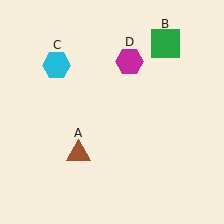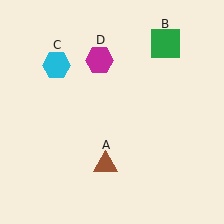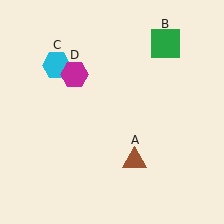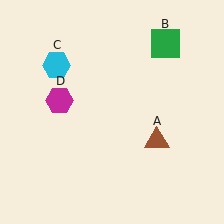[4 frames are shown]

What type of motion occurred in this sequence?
The brown triangle (object A), magenta hexagon (object D) rotated counterclockwise around the center of the scene.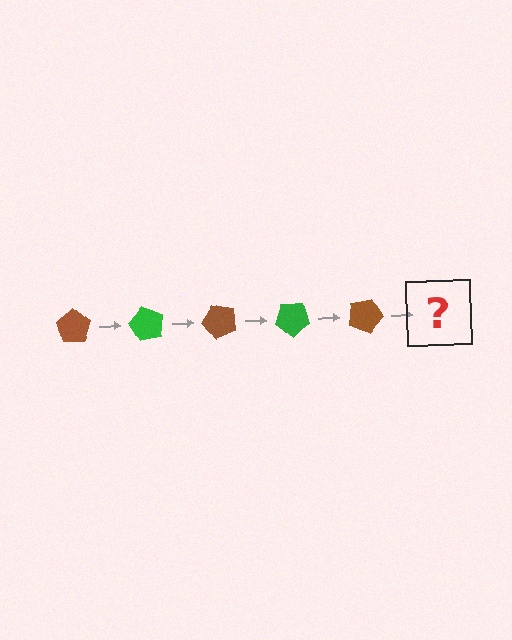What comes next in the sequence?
The next element should be a green pentagon, rotated 300 degrees from the start.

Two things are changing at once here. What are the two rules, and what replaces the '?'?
The two rules are that it rotates 60 degrees each step and the color cycles through brown and green. The '?' should be a green pentagon, rotated 300 degrees from the start.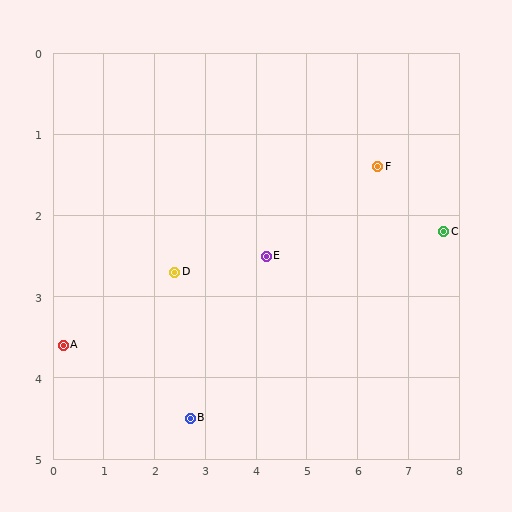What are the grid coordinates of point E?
Point E is at approximately (4.2, 2.5).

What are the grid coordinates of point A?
Point A is at approximately (0.2, 3.6).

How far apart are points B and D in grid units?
Points B and D are about 1.8 grid units apart.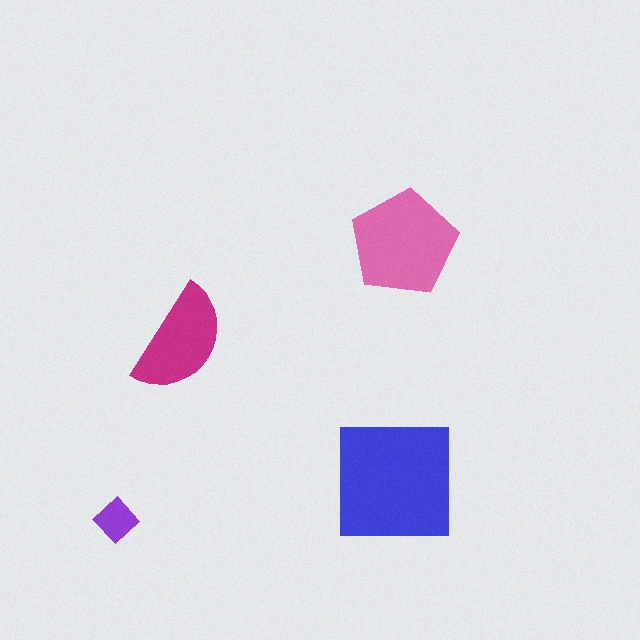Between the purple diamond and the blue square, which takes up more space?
The blue square.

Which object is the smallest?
The purple diamond.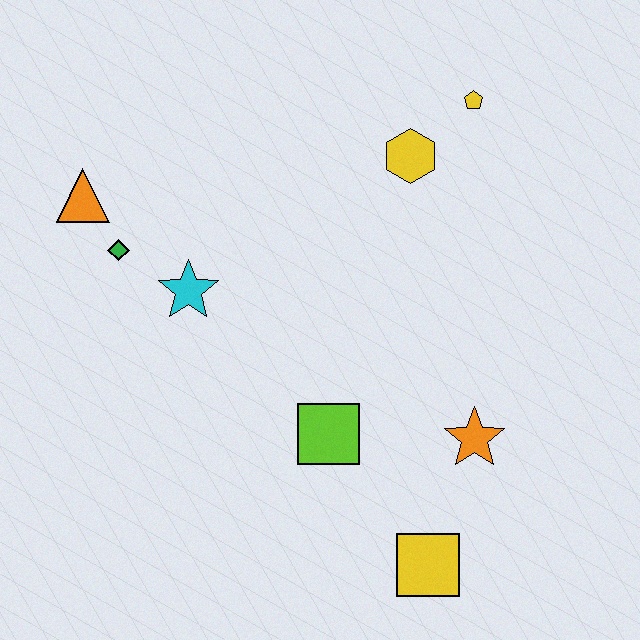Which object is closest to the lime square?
The orange star is closest to the lime square.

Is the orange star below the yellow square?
No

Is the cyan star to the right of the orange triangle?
Yes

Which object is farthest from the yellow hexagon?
The yellow square is farthest from the yellow hexagon.